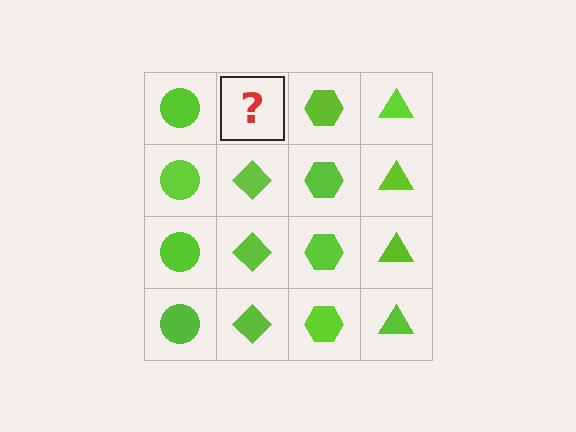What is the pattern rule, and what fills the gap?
The rule is that each column has a consistent shape. The gap should be filled with a lime diamond.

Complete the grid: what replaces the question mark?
The question mark should be replaced with a lime diamond.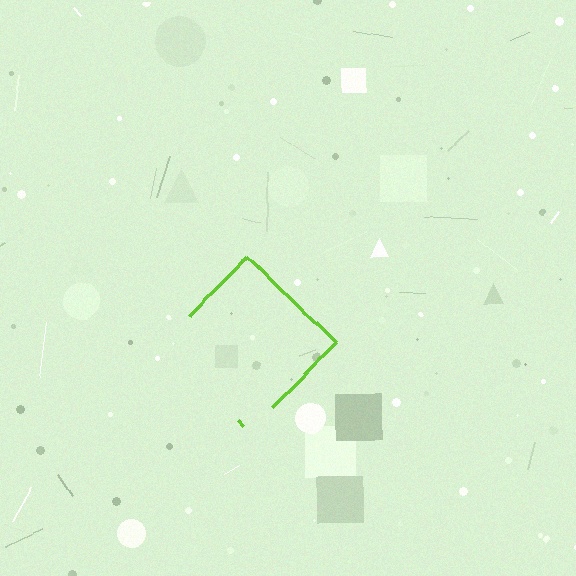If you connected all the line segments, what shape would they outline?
They would outline a diamond.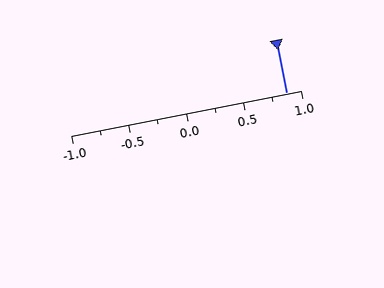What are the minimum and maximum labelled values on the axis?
The axis runs from -1.0 to 1.0.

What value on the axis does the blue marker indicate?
The marker indicates approximately 0.88.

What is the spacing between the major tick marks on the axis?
The major ticks are spaced 0.5 apart.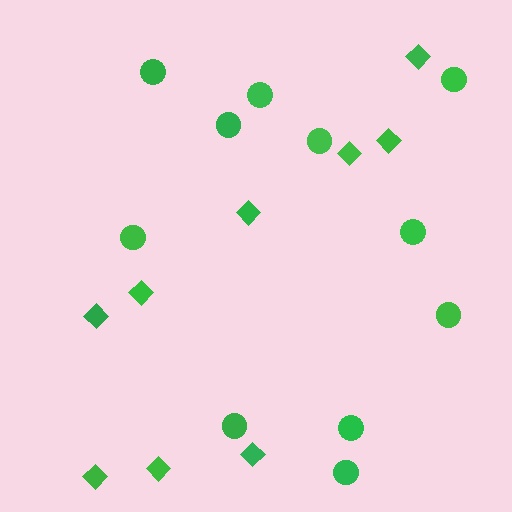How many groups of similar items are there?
There are 2 groups: one group of circles (11) and one group of diamonds (9).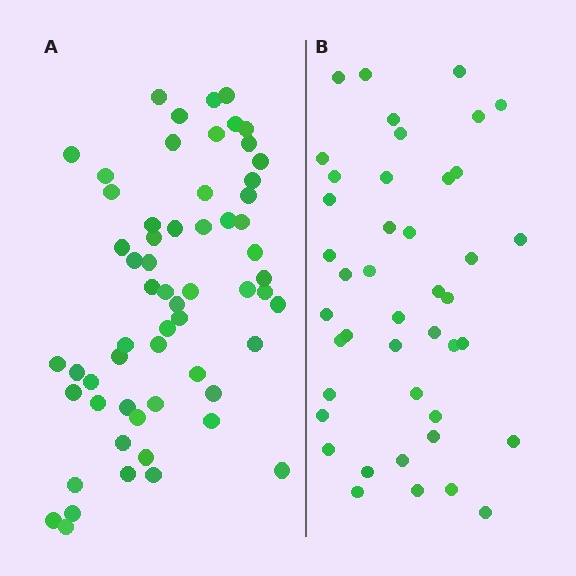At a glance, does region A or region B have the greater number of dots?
Region A (the left region) has more dots.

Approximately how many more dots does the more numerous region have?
Region A has approximately 15 more dots than region B.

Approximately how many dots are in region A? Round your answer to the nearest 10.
About 60 dots.